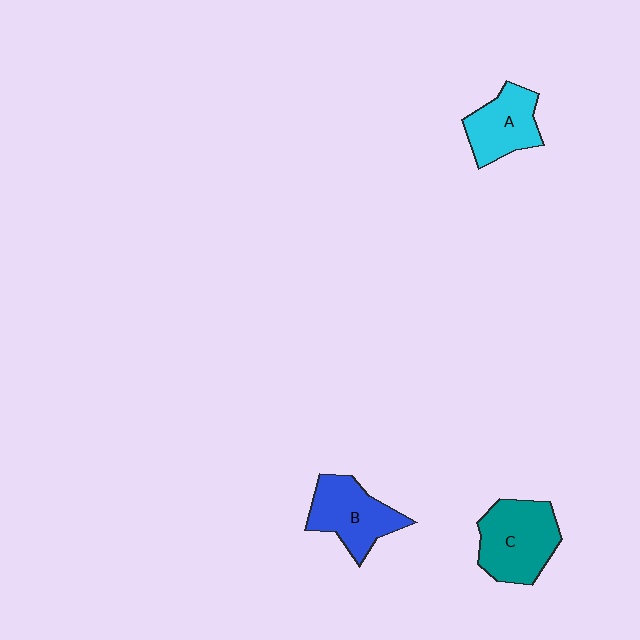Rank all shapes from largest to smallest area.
From largest to smallest: C (teal), B (blue), A (cyan).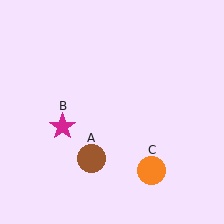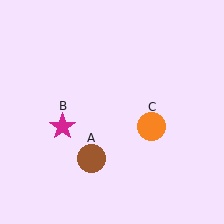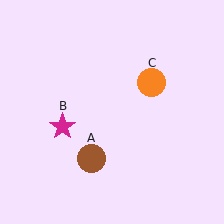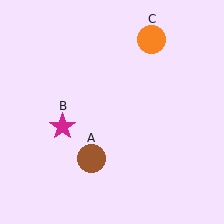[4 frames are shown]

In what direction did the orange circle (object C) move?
The orange circle (object C) moved up.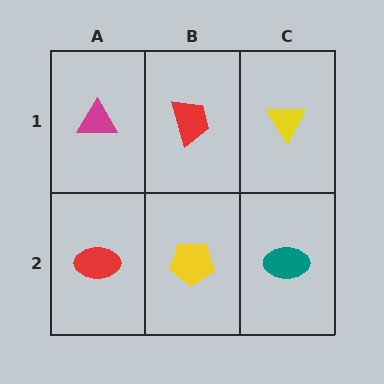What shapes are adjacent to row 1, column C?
A teal ellipse (row 2, column C), a red trapezoid (row 1, column B).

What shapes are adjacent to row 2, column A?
A magenta triangle (row 1, column A), a yellow pentagon (row 2, column B).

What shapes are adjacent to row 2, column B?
A red trapezoid (row 1, column B), a red ellipse (row 2, column A), a teal ellipse (row 2, column C).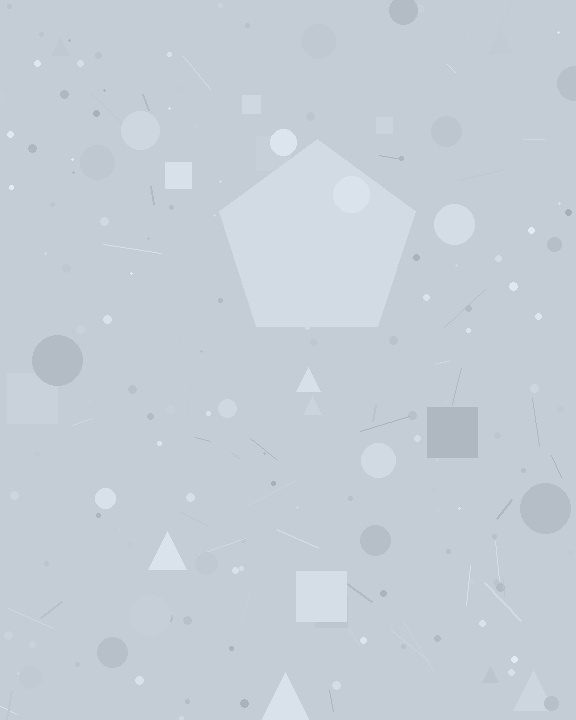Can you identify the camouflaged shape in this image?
The camouflaged shape is a pentagon.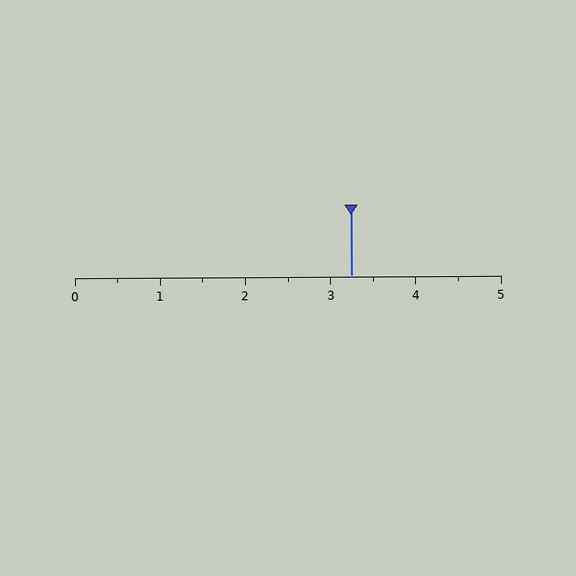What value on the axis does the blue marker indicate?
The marker indicates approximately 3.2.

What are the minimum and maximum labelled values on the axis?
The axis runs from 0 to 5.